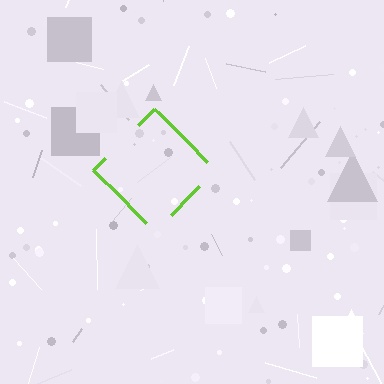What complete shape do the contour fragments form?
The contour fragments form a diamond.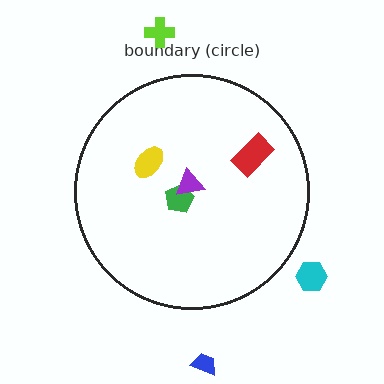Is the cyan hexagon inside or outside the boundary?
Outside.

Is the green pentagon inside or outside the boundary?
Inside.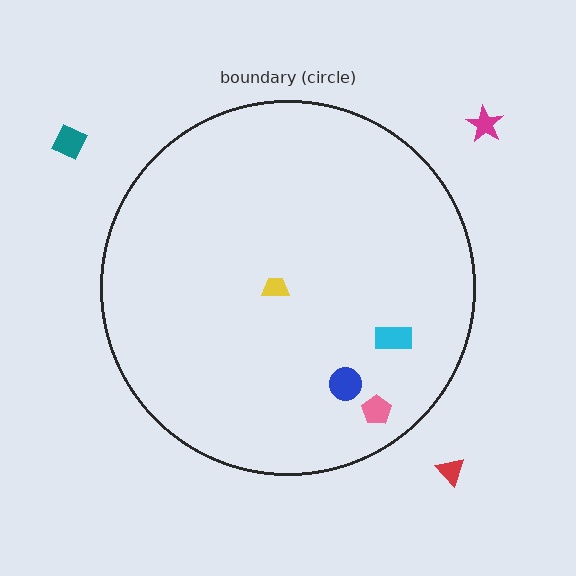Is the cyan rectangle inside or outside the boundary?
Inside.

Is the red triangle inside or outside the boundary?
Outside.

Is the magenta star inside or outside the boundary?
Outside.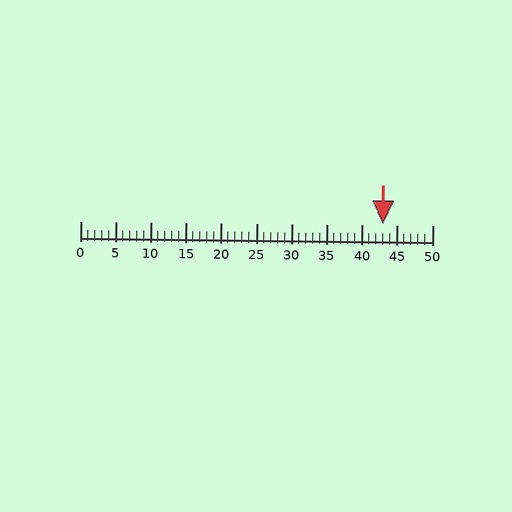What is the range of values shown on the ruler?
The ruler shows values from 0 to 50.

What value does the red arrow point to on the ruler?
The red arrow points to approximately 43.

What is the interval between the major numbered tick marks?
The major tick marks are spaced 5 units apart.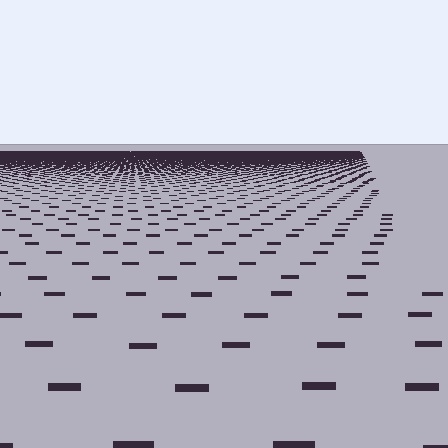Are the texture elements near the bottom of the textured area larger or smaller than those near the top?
Larger. Near the bottom, elements are closer to the viewer and appear at a bigger on-screen size.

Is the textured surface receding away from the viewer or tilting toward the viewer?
The surface is receding away from the viewer. Texture elements get smaller and denser toward the top.